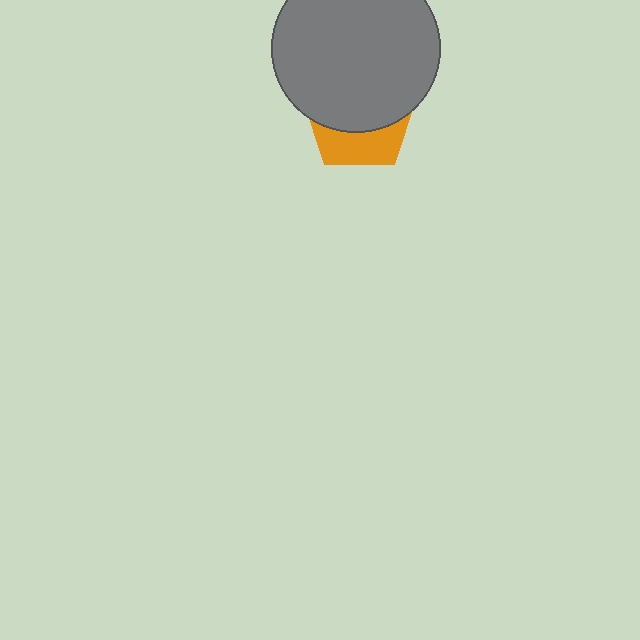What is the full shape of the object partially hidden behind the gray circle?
The partially hidden object is an orange pentagon.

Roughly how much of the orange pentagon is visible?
A small part of it is visible (roughly 36%).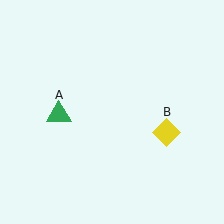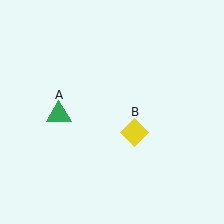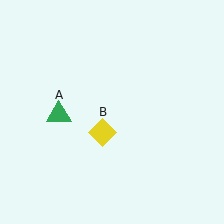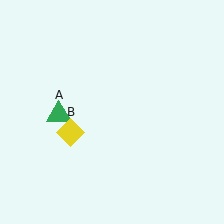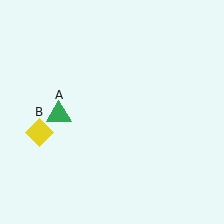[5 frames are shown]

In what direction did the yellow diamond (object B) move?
The yellow diamond (object B) moved left.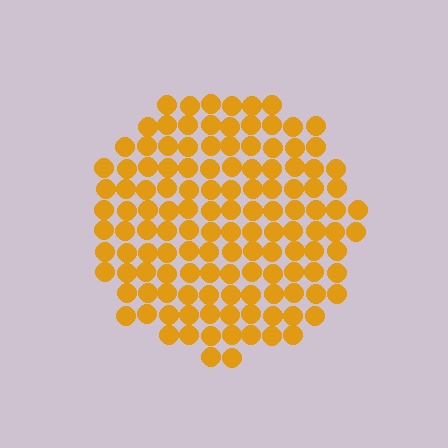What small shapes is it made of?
It is made of small circles.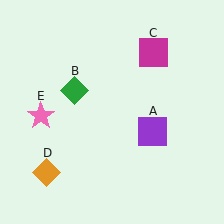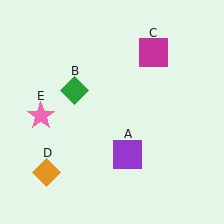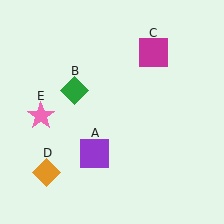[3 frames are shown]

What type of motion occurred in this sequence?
The purple square (object A) rotated clockwise around the center of the scene.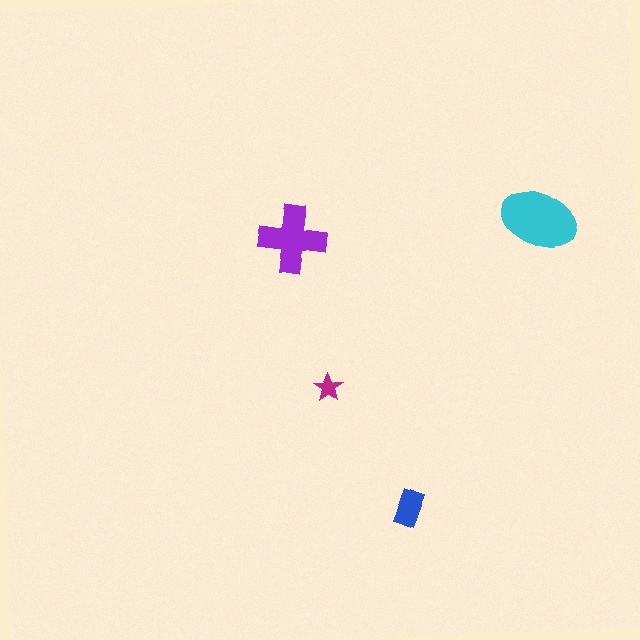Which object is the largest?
The cyan ellipse.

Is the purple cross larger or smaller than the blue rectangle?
Larger.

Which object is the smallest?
The magenta star.